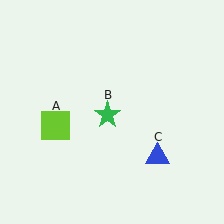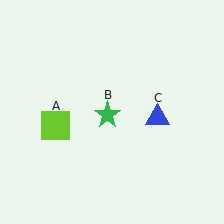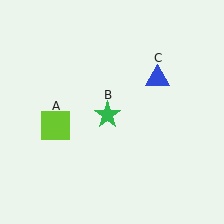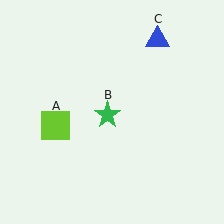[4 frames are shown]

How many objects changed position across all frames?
1 object changed position: blue triangle (object C).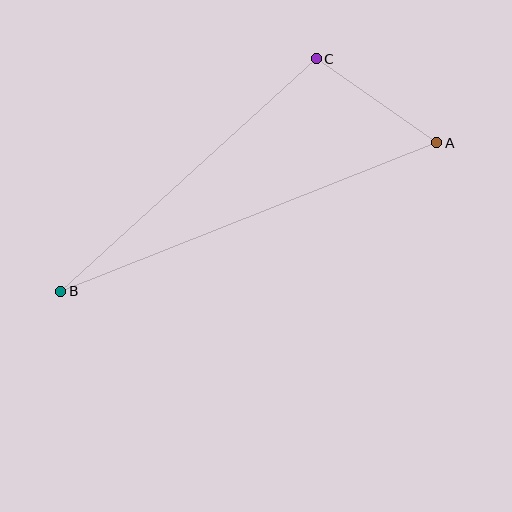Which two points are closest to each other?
Points A and C are closest to each other.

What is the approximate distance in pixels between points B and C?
The distance between B and C is approximately 345 pixels.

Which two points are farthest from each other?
Points A and B are farthest from each other.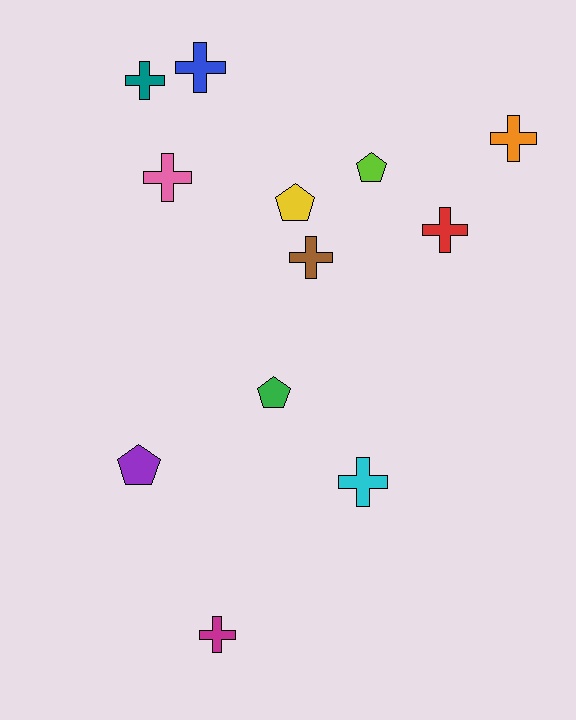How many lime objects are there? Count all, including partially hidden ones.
There is 1 lime object.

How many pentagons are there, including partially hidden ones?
There are 4 pentagons.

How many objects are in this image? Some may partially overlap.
There are 12 objects.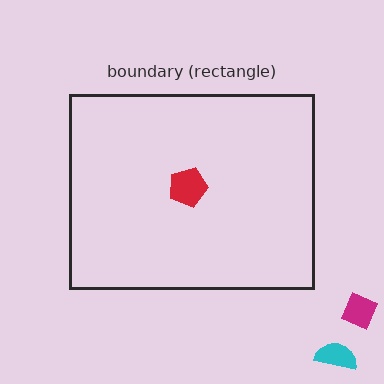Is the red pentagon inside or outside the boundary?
Inside.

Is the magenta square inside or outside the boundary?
Outside.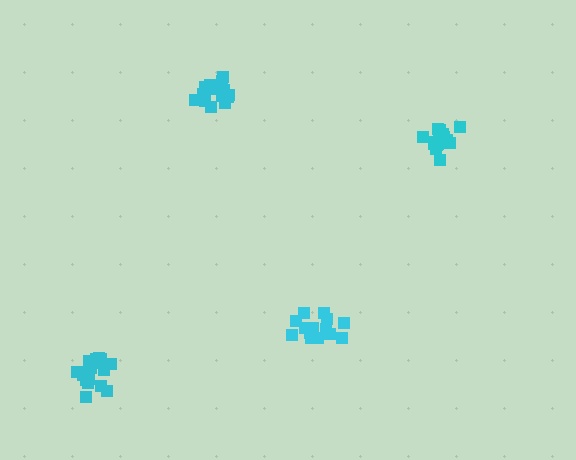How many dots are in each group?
Group 1: 17 dots, Group 2: 15 dots, Group 3: 16 dots, Group 4: 16 dots (64 total).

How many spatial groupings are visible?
There are 4 spatial groupings.